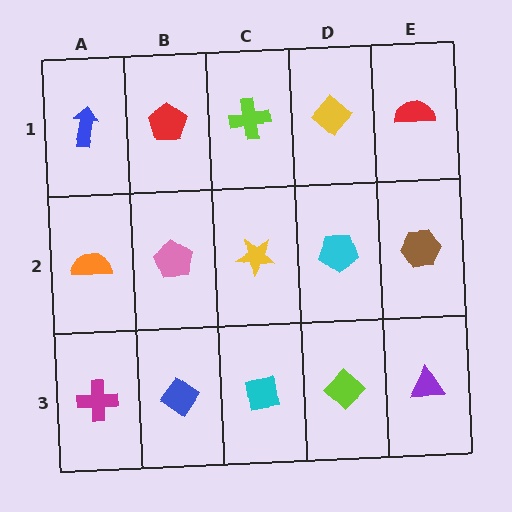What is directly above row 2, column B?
A red pentagon.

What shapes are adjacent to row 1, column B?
A pink pentagon (row 2, column B), a blue arrow (row 1, column A), a lime cross (row 1, column C).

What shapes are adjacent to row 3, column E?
A brown hexagon (row 2, column E), a lime diamond (row 3, column D).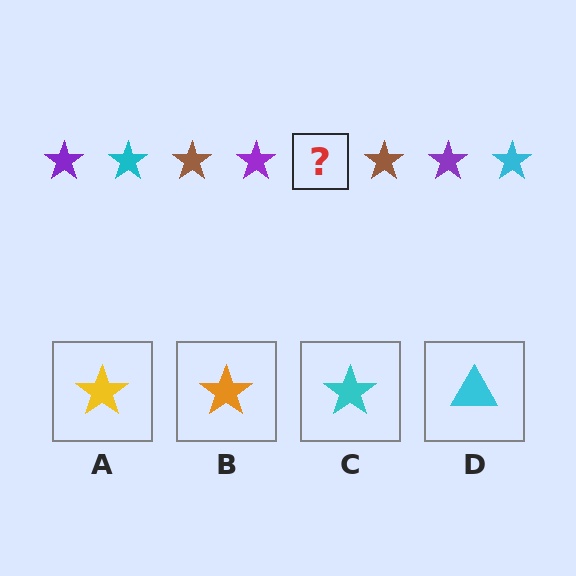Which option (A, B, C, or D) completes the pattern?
C.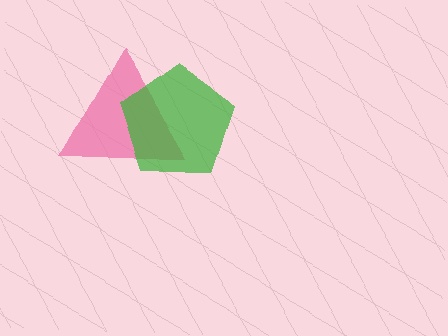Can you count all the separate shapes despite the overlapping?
Yes, there are 2 separate shapes.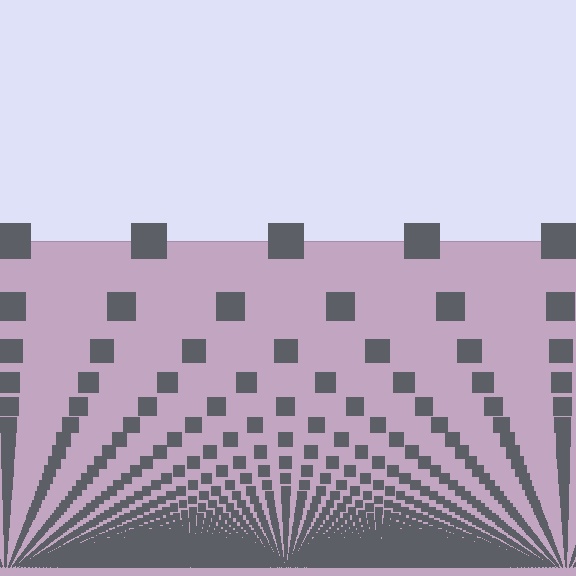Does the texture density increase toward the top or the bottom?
Density increases toward the bottom.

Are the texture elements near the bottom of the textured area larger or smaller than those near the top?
Smaller. The gradient is inverted — elements near the bottom are smaller and denser.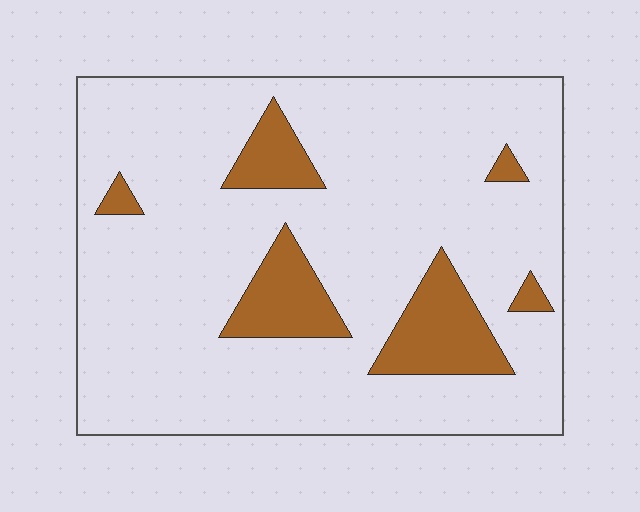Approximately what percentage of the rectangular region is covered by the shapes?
Approximately 15%.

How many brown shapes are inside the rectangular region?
6.